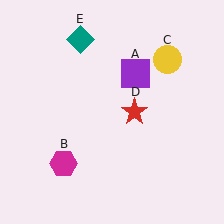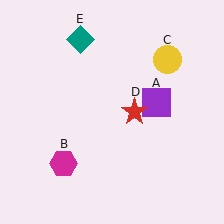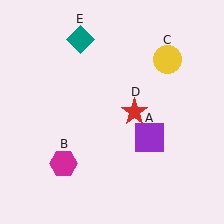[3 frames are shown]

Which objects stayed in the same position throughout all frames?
Magenta hexagon (object B) and yellow circle (object C) and red star (object D) and teal diamond (object E) remained stationary.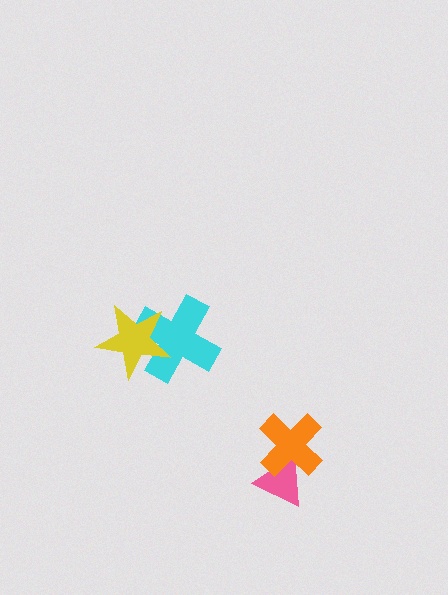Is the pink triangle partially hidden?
Yes, it is partially covered by another shape.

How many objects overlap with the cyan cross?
1 object overlaps with the cyan cross.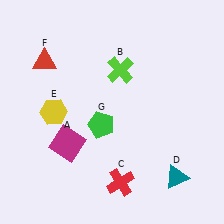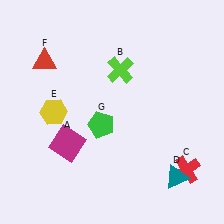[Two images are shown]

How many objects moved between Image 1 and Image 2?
1 object moved between the two images.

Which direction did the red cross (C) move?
The red cross (C) moved right.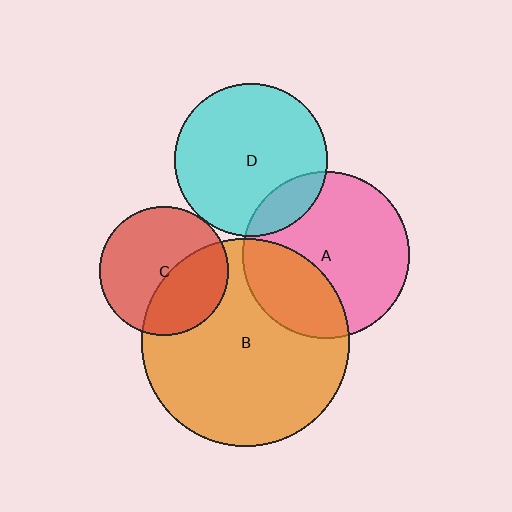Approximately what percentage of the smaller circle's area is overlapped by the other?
Approximately 30%.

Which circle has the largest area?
Circle B (orange).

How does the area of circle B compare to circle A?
Approximately 1.6 times.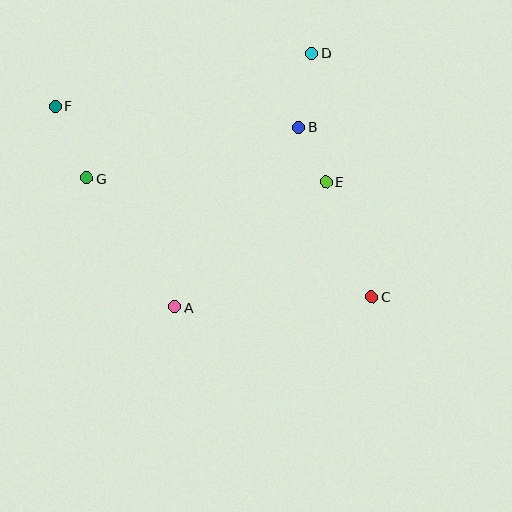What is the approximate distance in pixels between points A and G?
The distance between A and G is approximately 156 pixels.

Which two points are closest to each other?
Points B and E are closest to each other.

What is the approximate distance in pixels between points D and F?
The distance between D and F is approximately 262 pixels.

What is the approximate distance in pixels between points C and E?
The distance between C and E is approximately 124 pixels.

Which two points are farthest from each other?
Points C and F are farthest from each other.